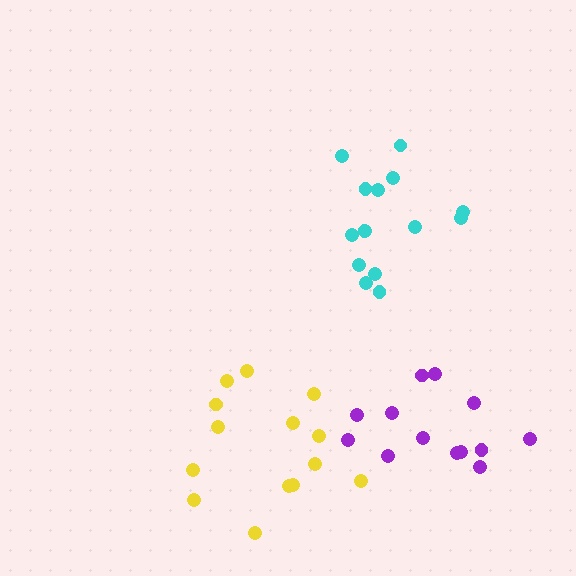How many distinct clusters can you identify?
There are 3 distinct clusters.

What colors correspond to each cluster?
The clusters are colored: cyan, purple, yellow.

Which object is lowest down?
The yellow cluster is bottommost.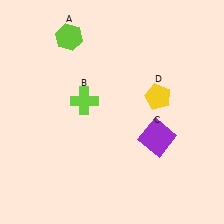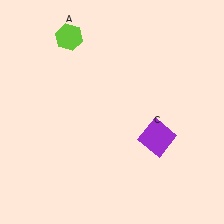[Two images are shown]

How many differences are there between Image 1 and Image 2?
There are 2 differences between the two images.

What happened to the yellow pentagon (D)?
The yellow pentagon (D) was removed in Image 2. It was in the top-right area of Image 1.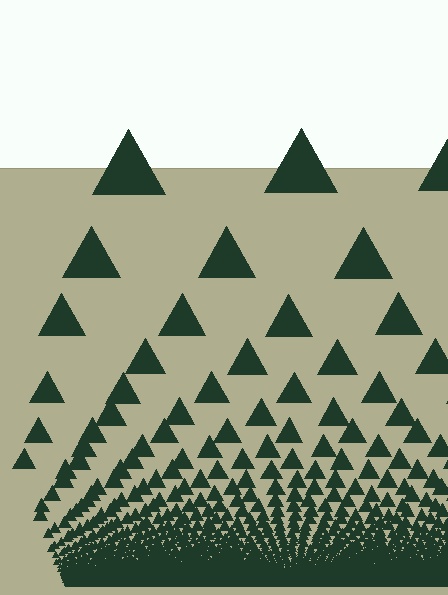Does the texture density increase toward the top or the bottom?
Density increases toward the bottom.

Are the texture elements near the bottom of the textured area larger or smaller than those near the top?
Smaller. The gradient is inverted — elements near the bottom are smaller and denser.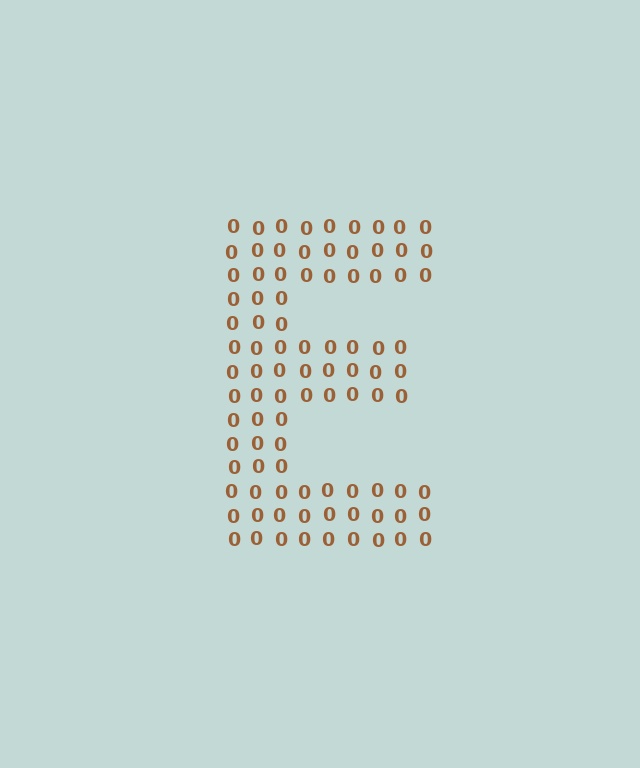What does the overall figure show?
The overall figure shows the letter E.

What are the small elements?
The small elements are digit 0's.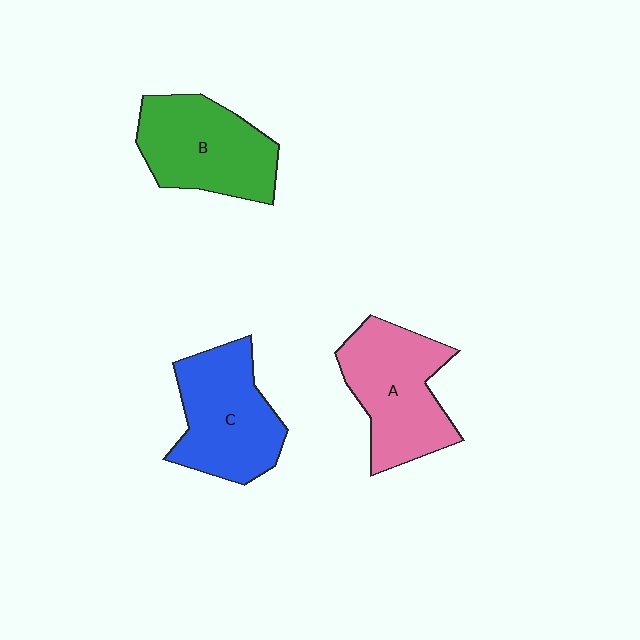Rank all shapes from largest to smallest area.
From largest to smallest: A (pink), B (green), C (blue).